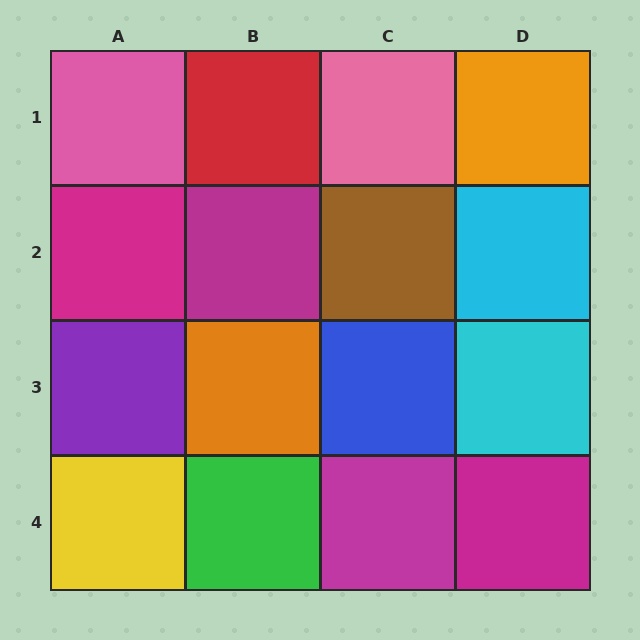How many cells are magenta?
4 cells are magenta.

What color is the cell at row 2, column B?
Magenta.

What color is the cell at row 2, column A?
Magenta.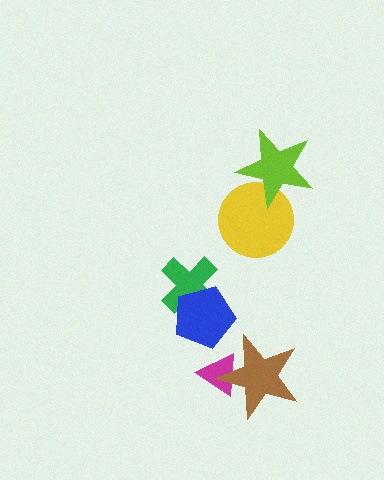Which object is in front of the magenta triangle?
The brown star is in front of the magenta triangle.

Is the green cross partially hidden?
Yes, it is partially covered by another shape.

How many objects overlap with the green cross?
1 object overlaps with the green cross.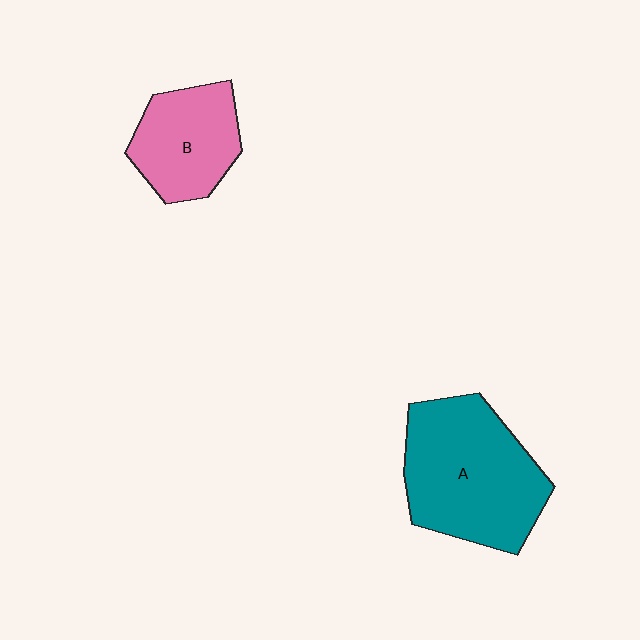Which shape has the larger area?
Shape A (teal).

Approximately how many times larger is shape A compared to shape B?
Approximately 1.7 times.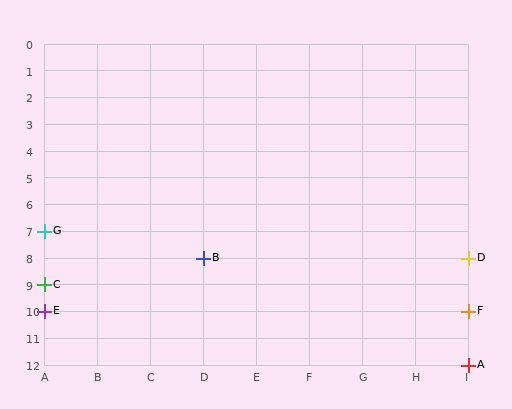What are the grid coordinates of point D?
Point D is at grid coordinates (I, 8).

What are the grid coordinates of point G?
Point G is at grid coordinates (A, 7).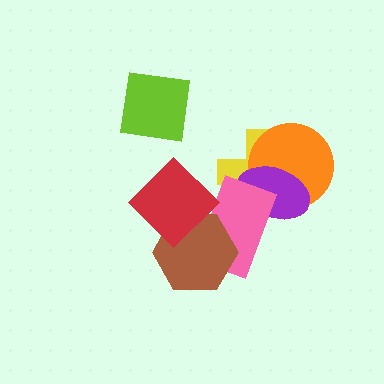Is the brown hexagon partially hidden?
Yes, it is partially covered by another shape.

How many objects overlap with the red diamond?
2 objects overlap with the red diamond.